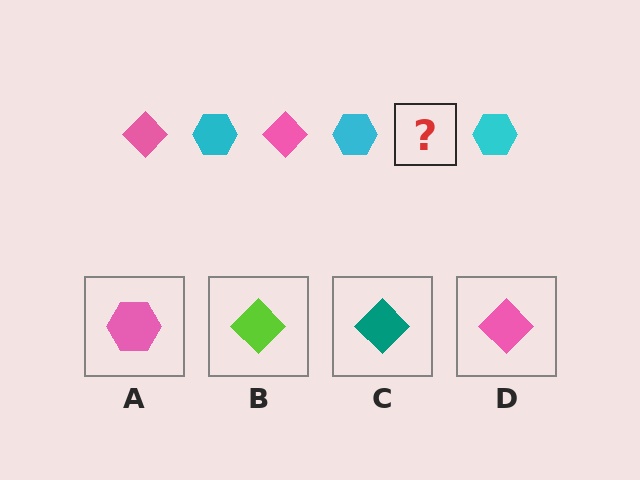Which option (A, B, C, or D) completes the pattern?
D.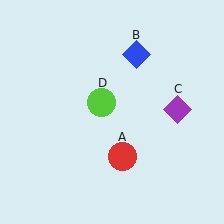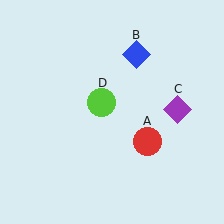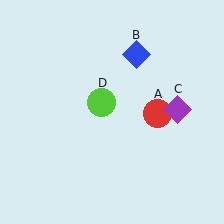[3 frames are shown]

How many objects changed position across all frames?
1 object changed position: red circle (object A).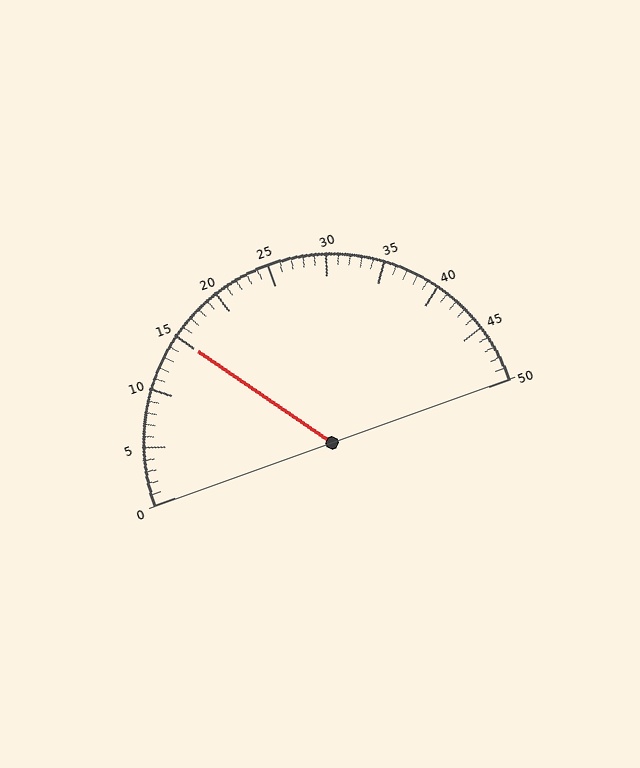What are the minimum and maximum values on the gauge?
The gauge ranges from 0 to 50.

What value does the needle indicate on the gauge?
The needle indicates approximately 15.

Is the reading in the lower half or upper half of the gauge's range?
The reading is in the lower half of the range (0 to 50).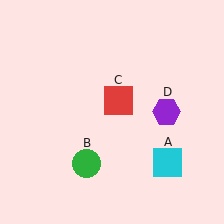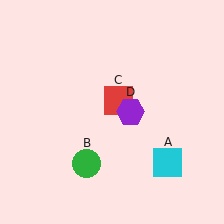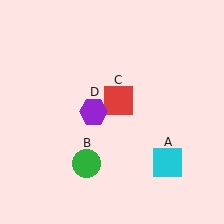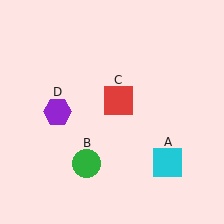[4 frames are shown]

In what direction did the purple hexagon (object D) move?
The purple hexagon (object D) moved left.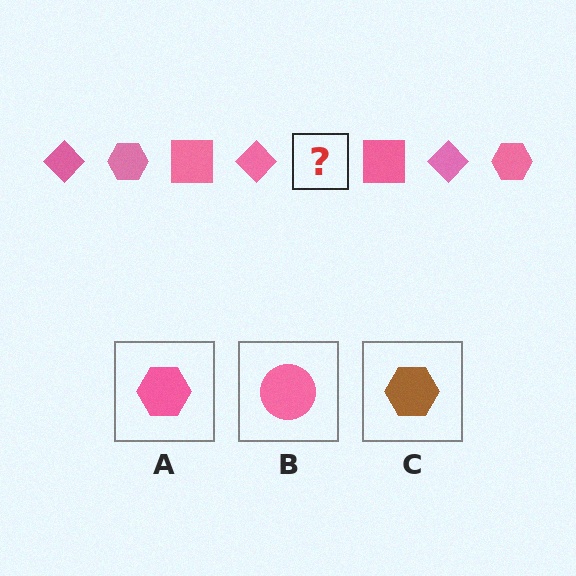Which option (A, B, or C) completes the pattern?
A.